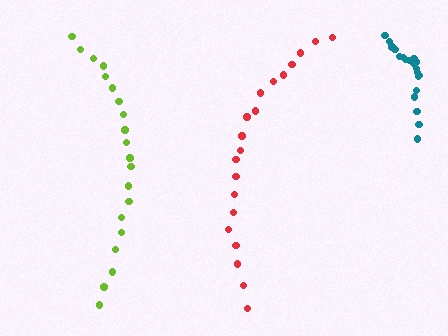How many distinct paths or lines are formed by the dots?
There are 3 distinct paths.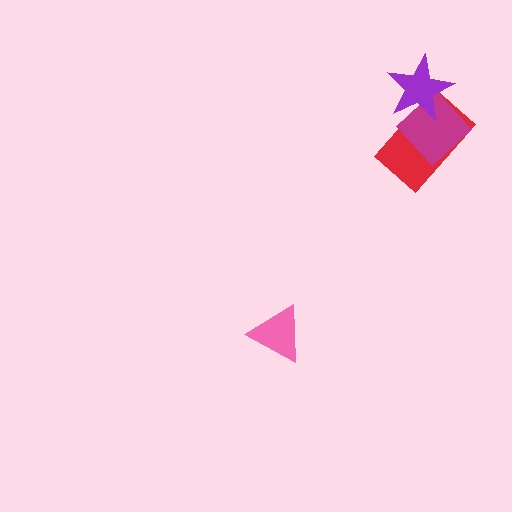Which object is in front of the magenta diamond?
The purple star is in front of the magenta diamond.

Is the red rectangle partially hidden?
Yes, it is partially covered by another shape.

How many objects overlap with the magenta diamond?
2 objects overlap with the magenta diamond.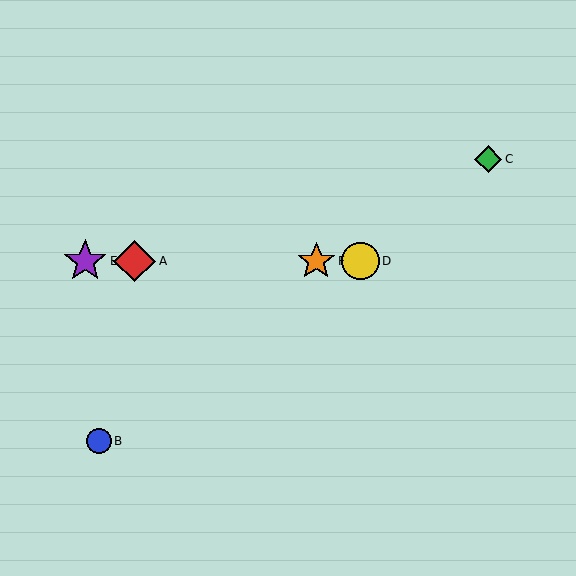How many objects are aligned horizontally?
4 objects (A, D, E, F) are aligned horizontally.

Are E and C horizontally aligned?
No, E is at y≈261 and C is at y≈159.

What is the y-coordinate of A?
Object A is at y≈261.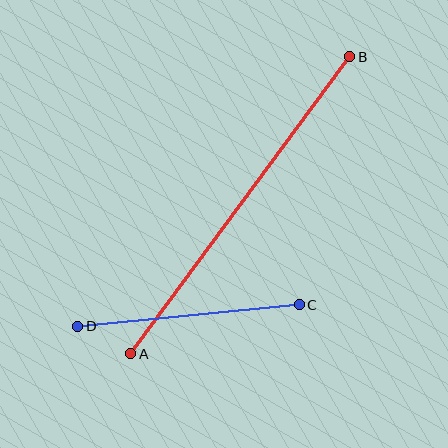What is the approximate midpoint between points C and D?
The midpoint is at approximately (189, 316) pixels.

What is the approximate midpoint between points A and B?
The midpoint is at approximately (240, 205) pixels.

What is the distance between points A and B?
The distance is approximately 369 pixels.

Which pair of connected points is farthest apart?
Points A and B are farthest apart.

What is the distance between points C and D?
The distance is approximately 222 pixels.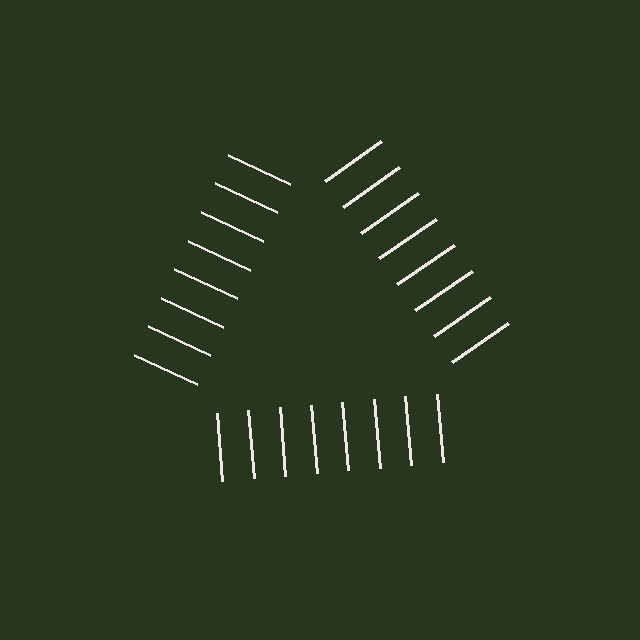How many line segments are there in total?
24 — 8 along each of the 3 edges.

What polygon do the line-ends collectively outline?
An illusory triangle — the line segments terminate on its edges but no continuous stroke is drawn.